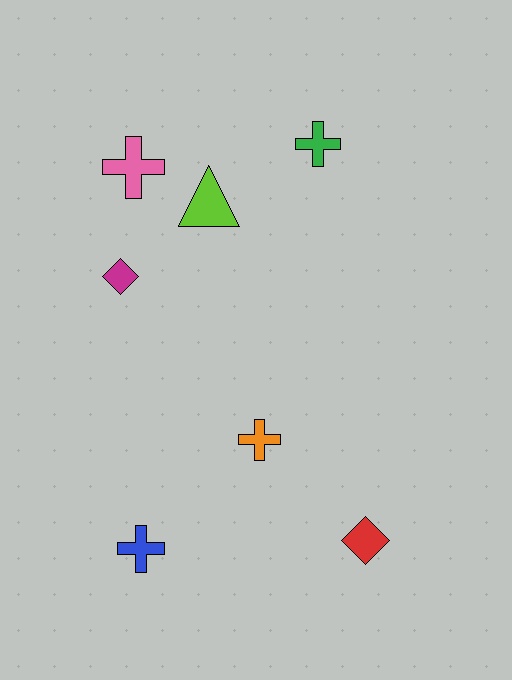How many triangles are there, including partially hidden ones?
There is 1 triangle.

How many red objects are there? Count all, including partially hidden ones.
There is 1 red object.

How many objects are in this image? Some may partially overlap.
There are 7 objects.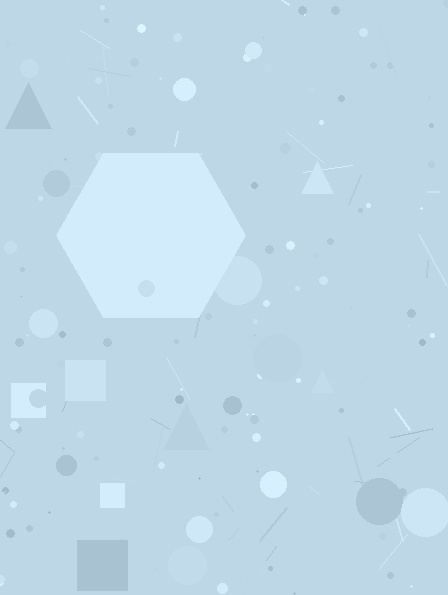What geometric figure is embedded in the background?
A hexagon is embedded in the background.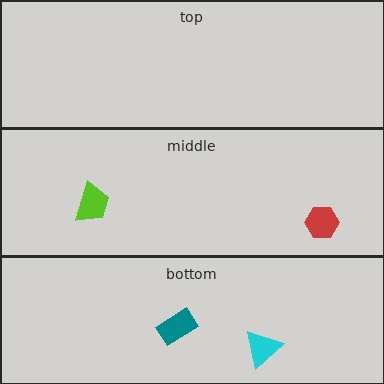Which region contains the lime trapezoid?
The middle region.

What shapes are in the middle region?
The lime trapezoid, the red hexagon.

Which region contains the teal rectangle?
The bottom region.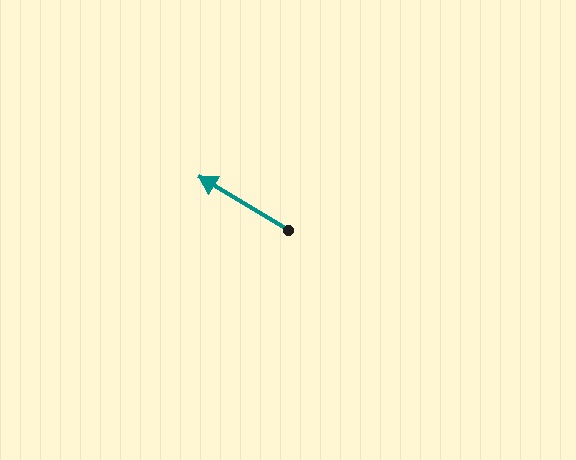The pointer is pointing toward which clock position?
Roughly 10 o'clock.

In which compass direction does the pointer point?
Northwest.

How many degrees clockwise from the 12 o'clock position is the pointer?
Approximately 301 degrees.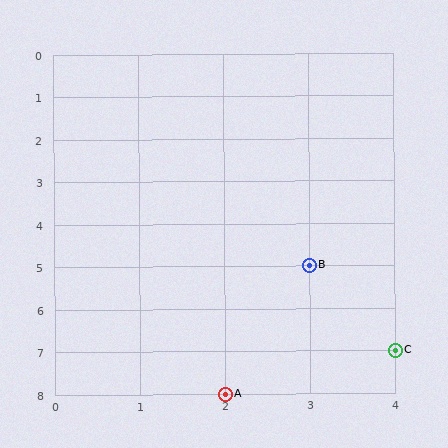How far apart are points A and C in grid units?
Points A and C are 2 columns and 1 row apart (about 2.2 grid units diagonally).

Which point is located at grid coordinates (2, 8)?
Point A is at (2, 8).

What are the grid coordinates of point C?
Point C is at grid coordinates (4, 7).